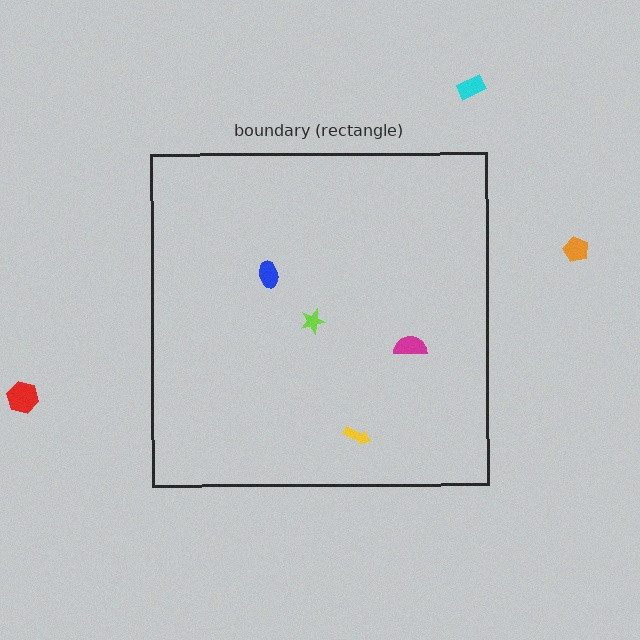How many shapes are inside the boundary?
4 inside, 3 outside.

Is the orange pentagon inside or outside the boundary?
Outside.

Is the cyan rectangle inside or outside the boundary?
Outside.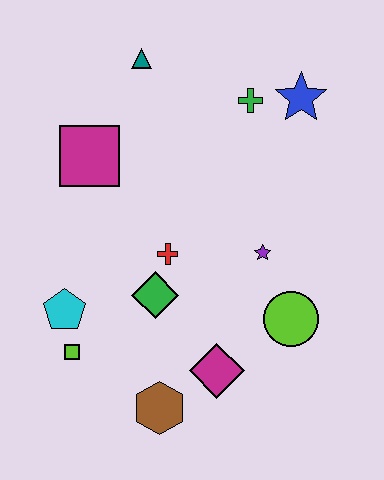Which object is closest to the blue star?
The green cross is closest to the blue star.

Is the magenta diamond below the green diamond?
Yes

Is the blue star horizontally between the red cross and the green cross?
No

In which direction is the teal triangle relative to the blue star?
The teal triangle is to the left of the blue star.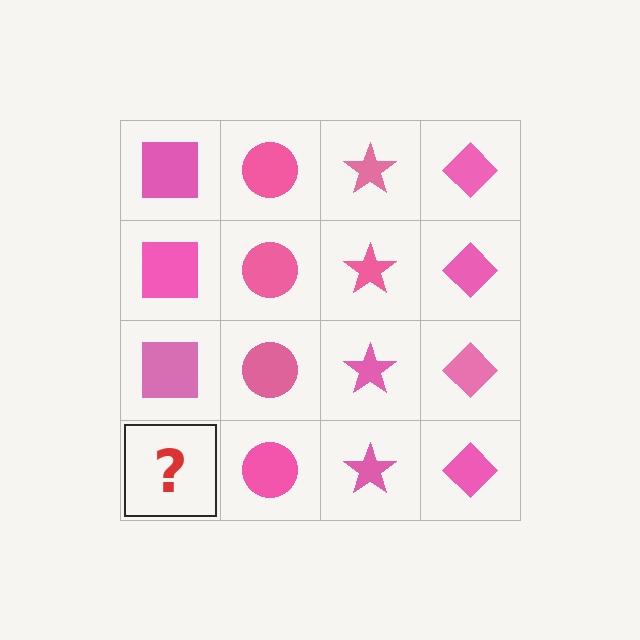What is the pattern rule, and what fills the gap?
The rule is that each column has a consistent shape. The gap should be filled with a pink square.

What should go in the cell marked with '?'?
The missing cell should contain a pink square.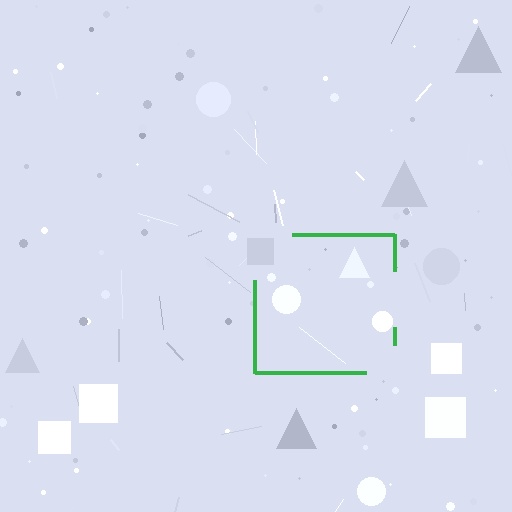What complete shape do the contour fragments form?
The contour fragments form a square.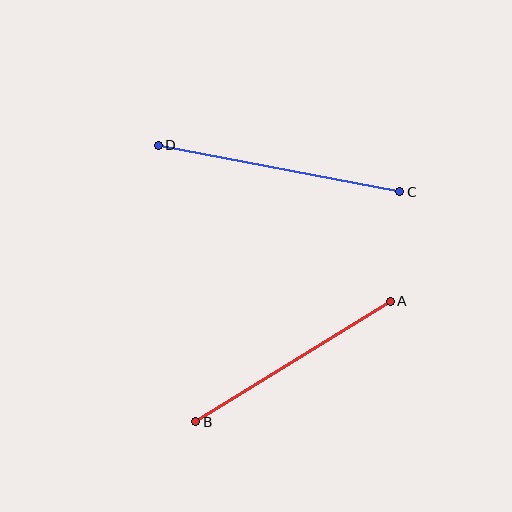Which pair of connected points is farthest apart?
Points C and D are farthest apart.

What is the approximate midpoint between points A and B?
The midpoint is at approximately (293, 362) pixels.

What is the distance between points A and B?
The distance is approximately 229 pixels.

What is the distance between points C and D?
The distance is approximately 246 pixels.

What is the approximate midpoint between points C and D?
The midpoint is at approximately (279, 168) pixels.